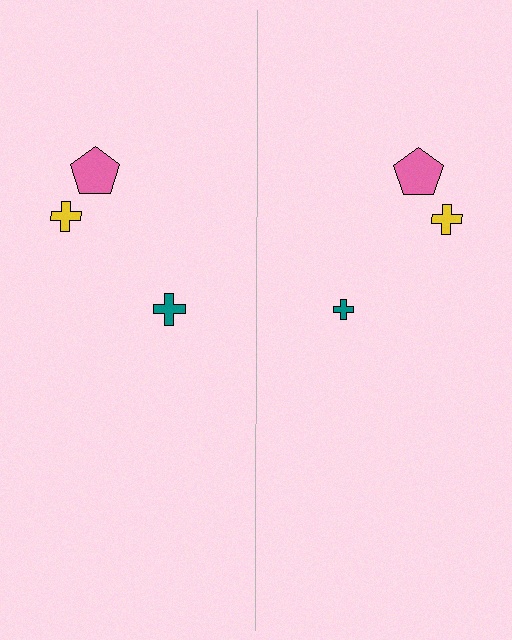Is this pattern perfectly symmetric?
No, the pattern is not perfectly symmetric. The teal cross on the right side has a different size than its mirror counterpart.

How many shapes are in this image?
There are 6 shapes in this image.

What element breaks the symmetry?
The teal cross on the right side has a different size than its mirror counterpart.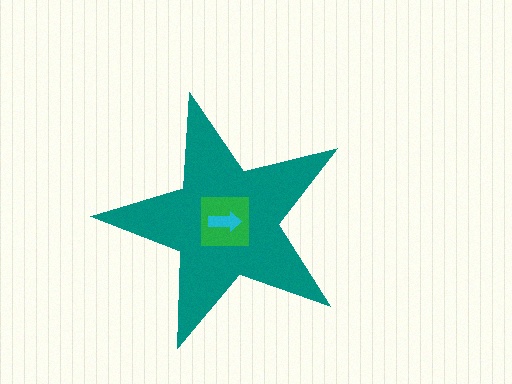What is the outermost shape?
The teal star.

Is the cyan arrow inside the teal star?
Yes.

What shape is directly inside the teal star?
The green square.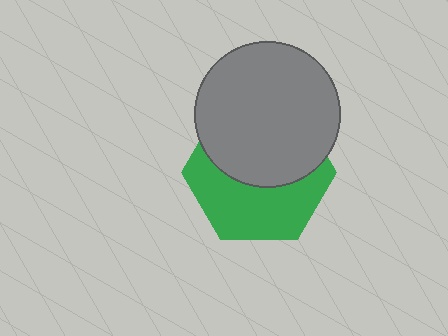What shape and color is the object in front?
The object in front is a gray circle.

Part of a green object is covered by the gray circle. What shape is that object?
It is a hexagon.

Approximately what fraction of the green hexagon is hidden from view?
Roughly 51% of the green hexagon is hidden behind the gray circle.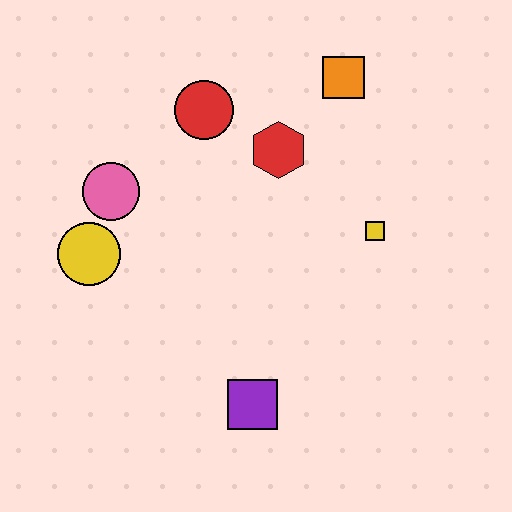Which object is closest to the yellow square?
The red hexagon is closest to the yellow square.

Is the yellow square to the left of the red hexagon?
No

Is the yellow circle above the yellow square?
No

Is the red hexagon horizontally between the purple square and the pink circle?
No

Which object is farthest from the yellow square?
The yellow circle is farthest from the yellow square.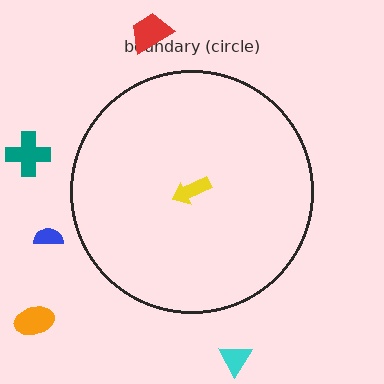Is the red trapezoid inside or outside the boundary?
Outside.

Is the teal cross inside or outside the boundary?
Outside.